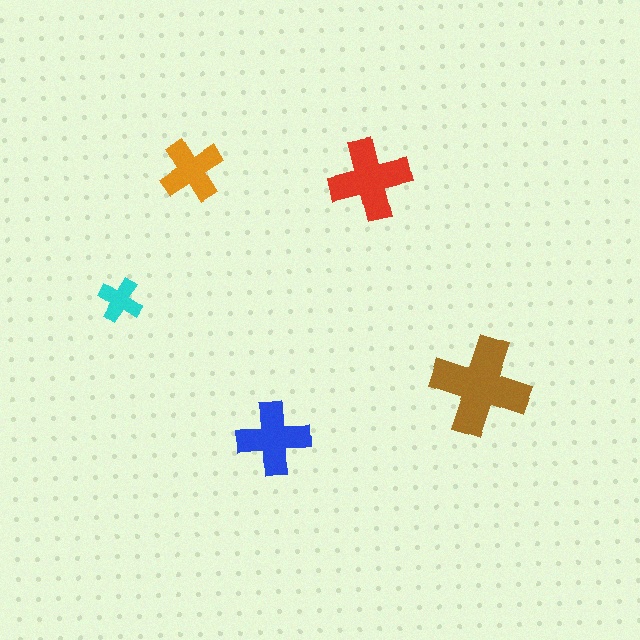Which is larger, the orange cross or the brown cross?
The brown one.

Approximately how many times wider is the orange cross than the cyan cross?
About 1.5 times wider.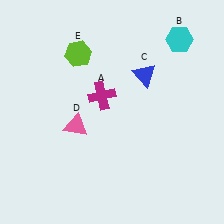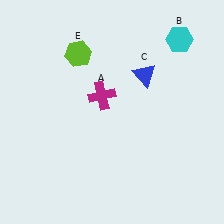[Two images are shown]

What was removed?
The pink triangle (D) was removed in Image 2.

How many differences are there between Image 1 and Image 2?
There is 1 difference between the two images.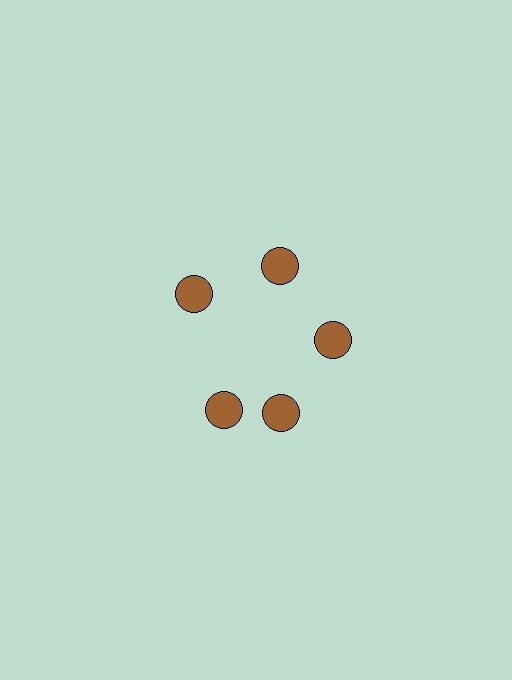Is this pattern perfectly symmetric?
No. The 5 brown circles are arranged in a ring, but one element near the 8 o'clock position is rotated out of alignment along the ring, breaking the 5-fold rotational symmetry.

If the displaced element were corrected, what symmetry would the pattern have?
It would have 5-fold rotational symmetry — the pattern would map onto itself every 72 degrees.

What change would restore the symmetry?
The symmetry would be restored by rotating it back into even spacing with its neighbors so that all 5 circles sit at equal angles and equal distance from the center.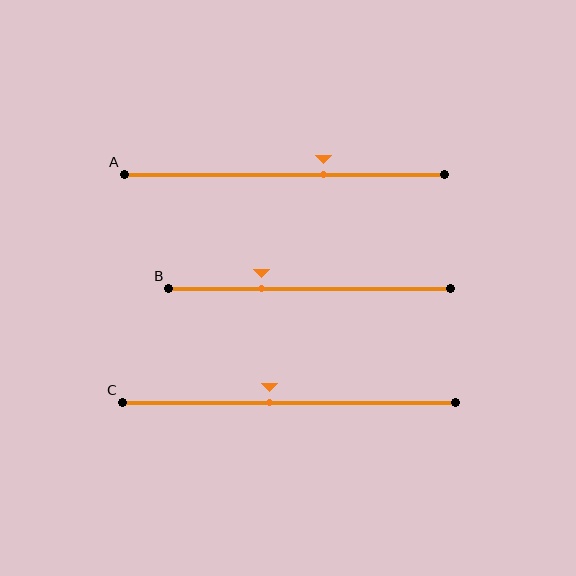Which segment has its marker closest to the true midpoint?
Segment C has its marker closest to the true midpoint.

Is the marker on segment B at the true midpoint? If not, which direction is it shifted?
No, the marker on segment B is shifted to the left by about 17% of the segment length.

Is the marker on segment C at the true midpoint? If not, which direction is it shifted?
No, the marker on segment C is shifted to the left by about 6% of the segment length.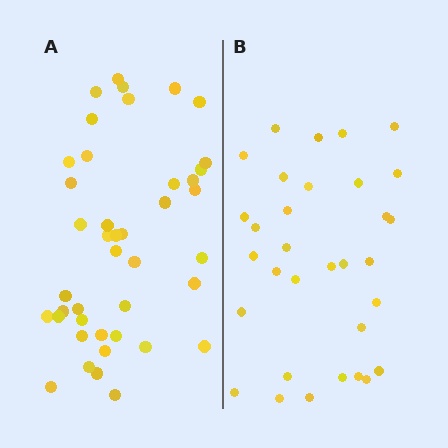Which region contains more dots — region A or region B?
Region A (the left region) has more dots.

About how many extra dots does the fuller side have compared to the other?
Region A has roughly 10 or so more dots than region B.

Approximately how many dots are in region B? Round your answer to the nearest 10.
About 30 dots. (The exact count is 32, which rounds to 30.)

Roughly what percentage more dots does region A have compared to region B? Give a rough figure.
About 30% more.